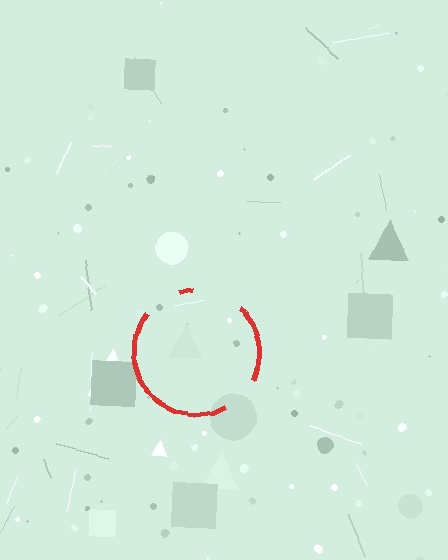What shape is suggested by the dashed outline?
The dashed outline suggests a circle.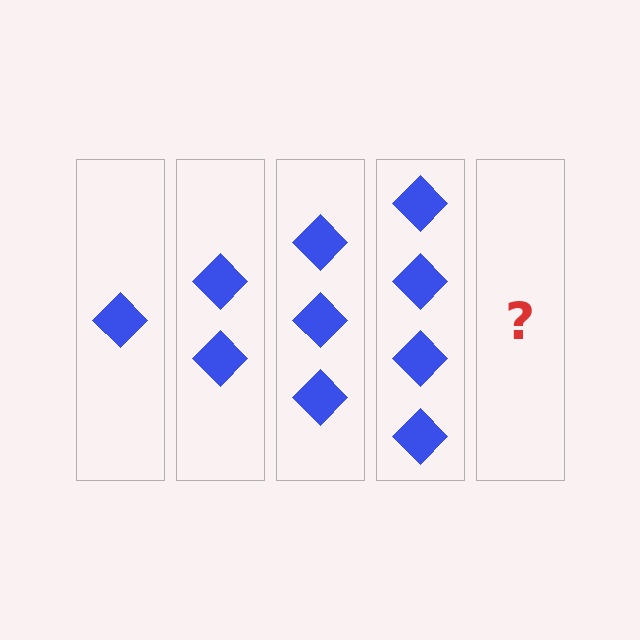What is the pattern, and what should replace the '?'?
The pattern is that each step adds one more diamond. The '?' should be 5 diamonds.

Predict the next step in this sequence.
The next step is 5 diamonds.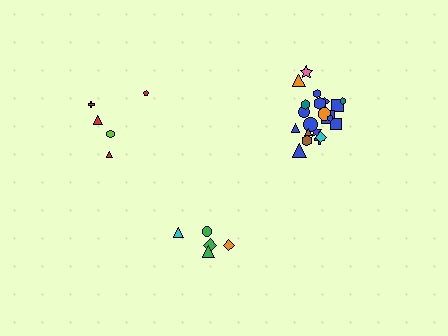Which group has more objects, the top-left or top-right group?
The top-right group.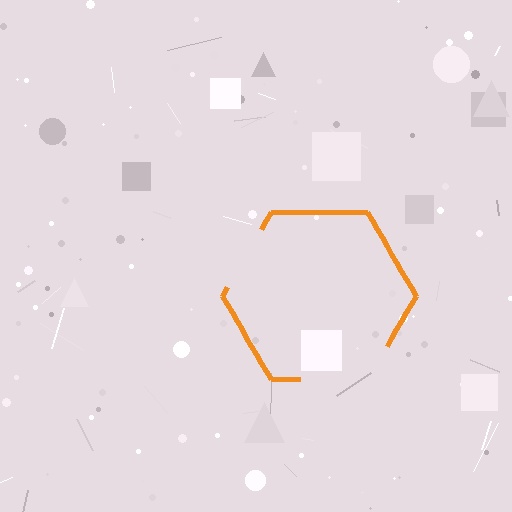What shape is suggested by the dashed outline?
The dashed outline suggests a hexagon.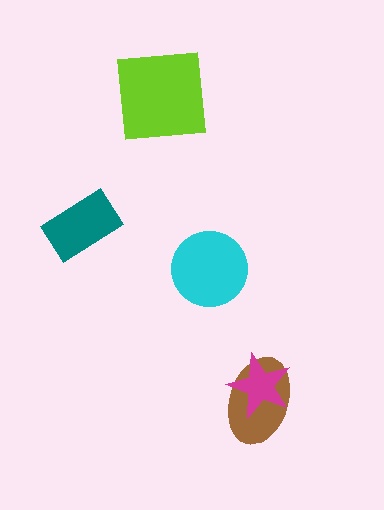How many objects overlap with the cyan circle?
0 objects overlap with the cyan circle.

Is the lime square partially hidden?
No, no other shape covers it.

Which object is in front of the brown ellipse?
The magenta star is in front of the brown ellipse.